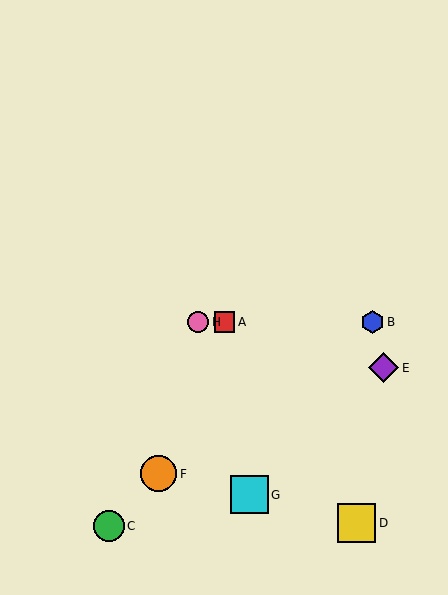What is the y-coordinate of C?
Object C is at y≈526.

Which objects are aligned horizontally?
Objects A, B, H are aligned horizontally.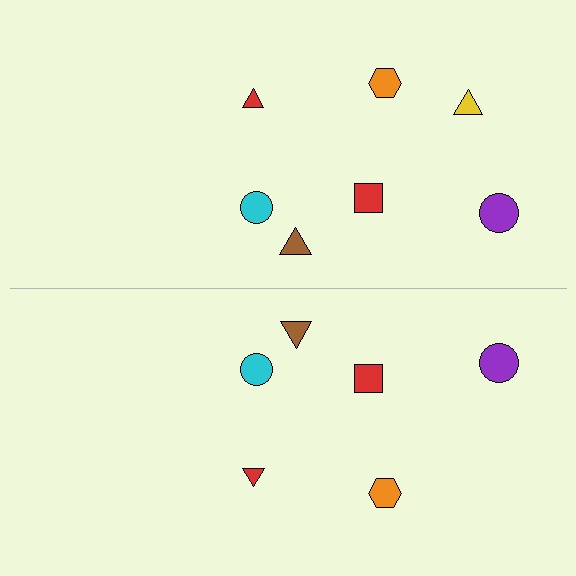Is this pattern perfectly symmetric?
No, the pattern is not perfectly symmetric. A yellow triangle is missing from the bottom side.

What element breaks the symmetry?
A yellow triangle is missing from the bottom side.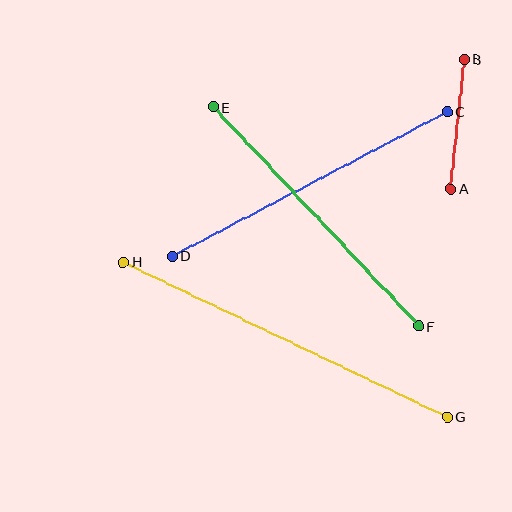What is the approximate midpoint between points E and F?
The midpoint is at approximately (316, 217) pixels.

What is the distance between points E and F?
The distance is approximately 301 pixels.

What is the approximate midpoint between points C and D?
The midpoint is at approximately (310, 184) pixels.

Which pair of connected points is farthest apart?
Points G and H are farthest apart.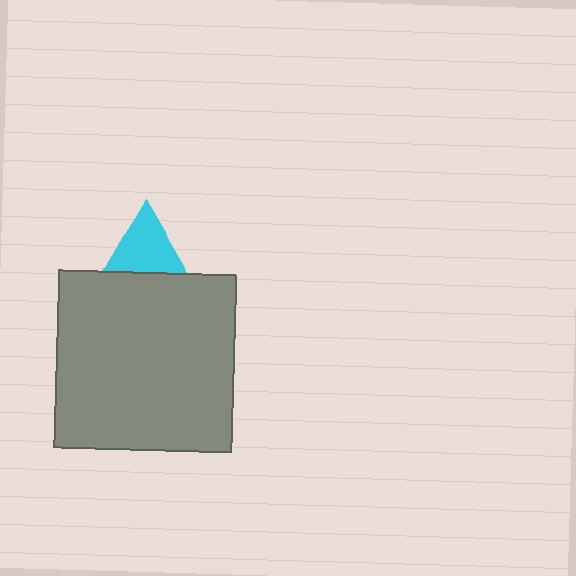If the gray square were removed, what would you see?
You would see the complete cyan triangle.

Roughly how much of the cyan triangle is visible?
About half of it is visible (roughly 52%).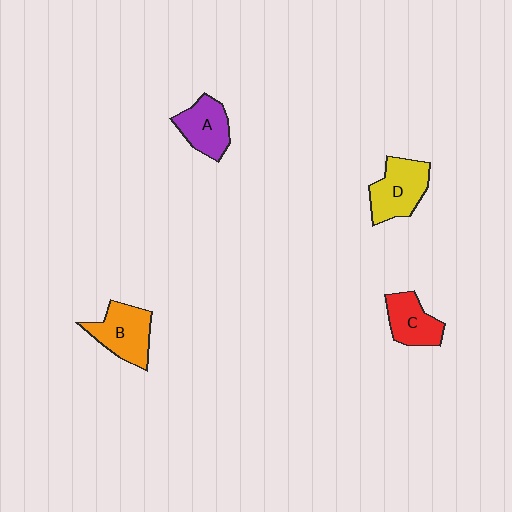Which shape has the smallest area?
Shape C (red).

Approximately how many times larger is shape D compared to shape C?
Approximately 1.3 times.